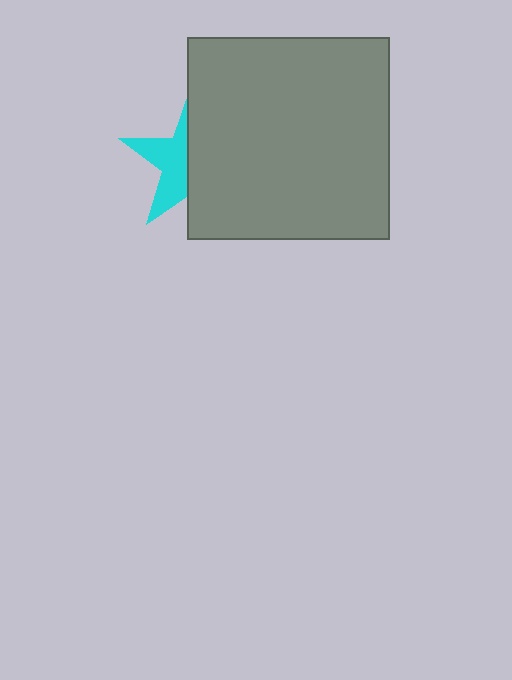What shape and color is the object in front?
The object in front is a gray square.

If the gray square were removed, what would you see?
You would see the complete cyan star.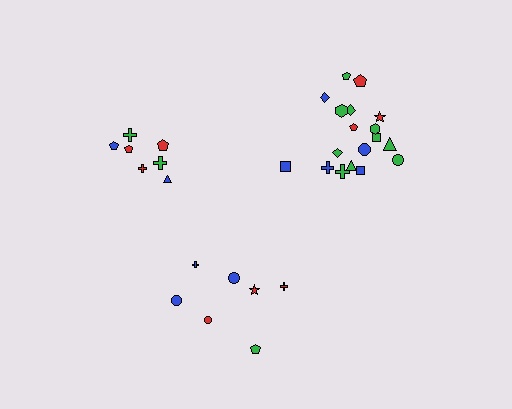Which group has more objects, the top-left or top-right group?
The top-right group.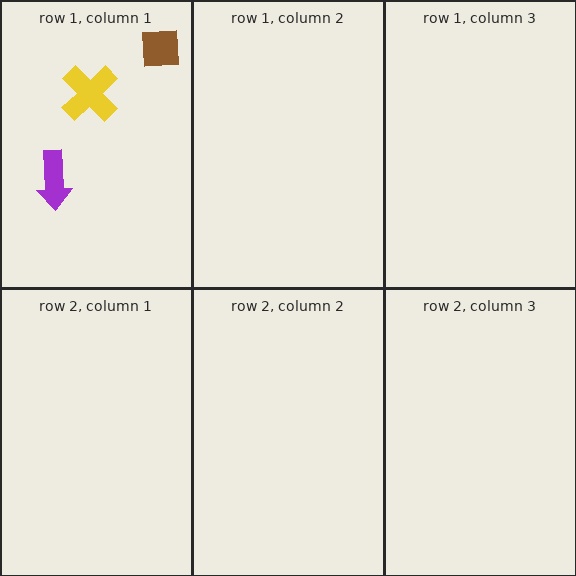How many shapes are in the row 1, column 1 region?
3.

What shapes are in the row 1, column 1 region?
The brown square, the purple arrow, the yellow cross.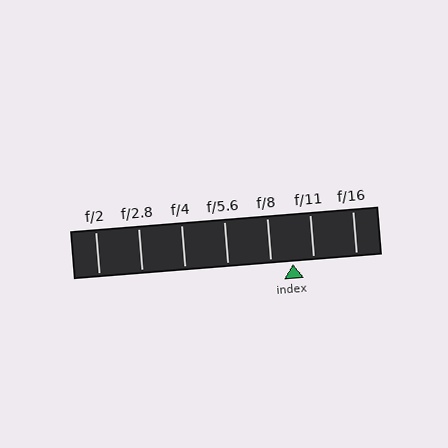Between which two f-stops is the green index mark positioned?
The index mark is between f/8 and f/11.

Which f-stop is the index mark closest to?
The index mark is closest to f/11.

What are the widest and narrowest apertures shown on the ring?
The widest aperture shown is f/2 and the narrowest is f/16.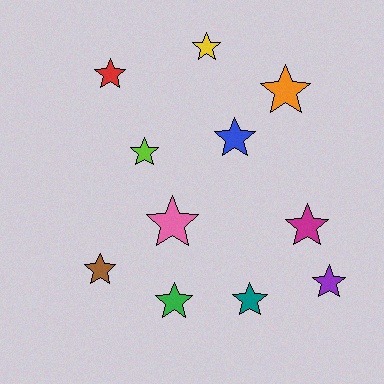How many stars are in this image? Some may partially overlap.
There are 11 stars.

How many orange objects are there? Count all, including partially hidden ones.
There is 1 orange object.